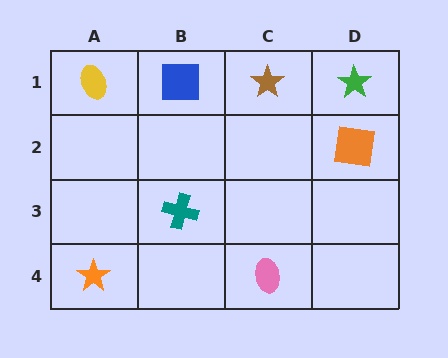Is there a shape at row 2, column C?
No, that cell is empty.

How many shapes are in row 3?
1 shape.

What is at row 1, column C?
A brown star.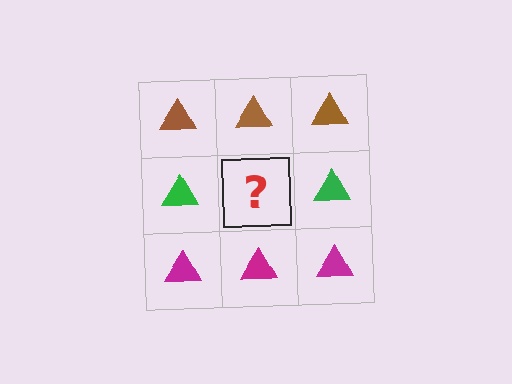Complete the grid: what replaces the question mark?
The question mark should be replaced with a green triangle.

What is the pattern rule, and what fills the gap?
The rule is that each row has a consistent color. The gap should be filled with a green triangle.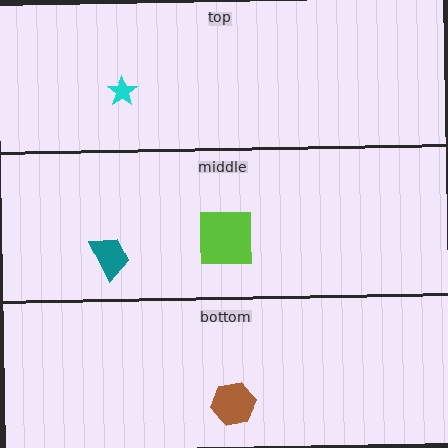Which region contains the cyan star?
The top region.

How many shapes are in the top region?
1.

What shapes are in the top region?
The cyan star.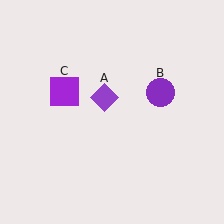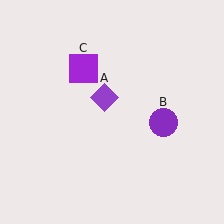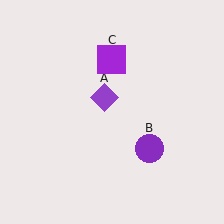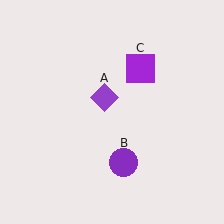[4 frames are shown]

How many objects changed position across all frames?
2 objects changed position: purple circle (object B), purple square (object C).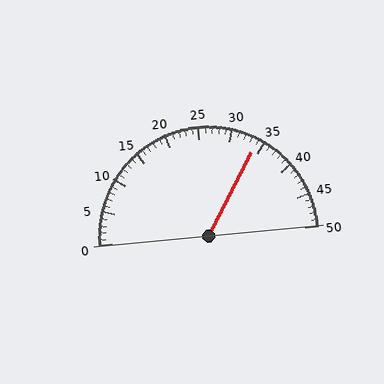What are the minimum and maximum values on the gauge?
The gauge ranges from 0 to 50.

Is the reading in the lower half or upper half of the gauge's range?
The reading is in the upper half of the range (0 to 50).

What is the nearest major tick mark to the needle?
The nearest major tick mark is 35.